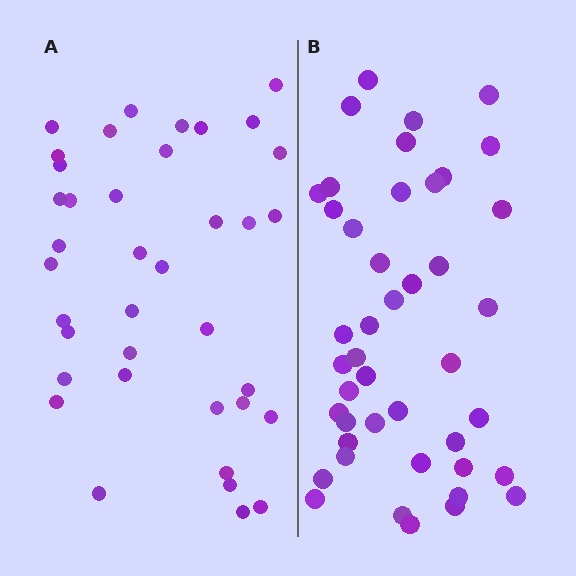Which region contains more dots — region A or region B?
Region B (the right region) has more dots.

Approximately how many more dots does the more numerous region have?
Region B has about 6 more dots than region A.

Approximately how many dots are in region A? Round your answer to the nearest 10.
About 40 dots. (The exact count is 38, which rounds to 40.)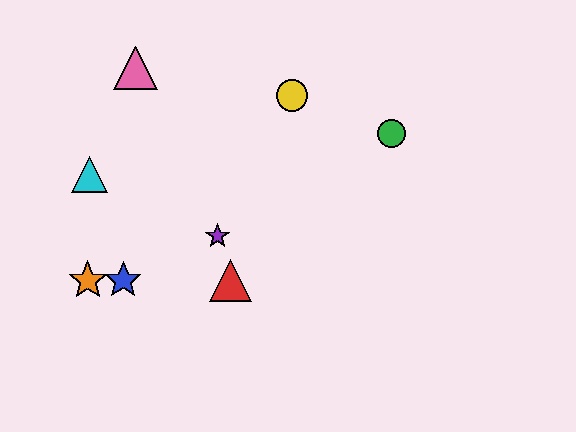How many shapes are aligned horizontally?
3 shapes (the red triangle, the blue star, the orange star) are aligned horizontally.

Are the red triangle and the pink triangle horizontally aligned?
No, the red triangle is at y≈281 and the pink triangle is at y≈68.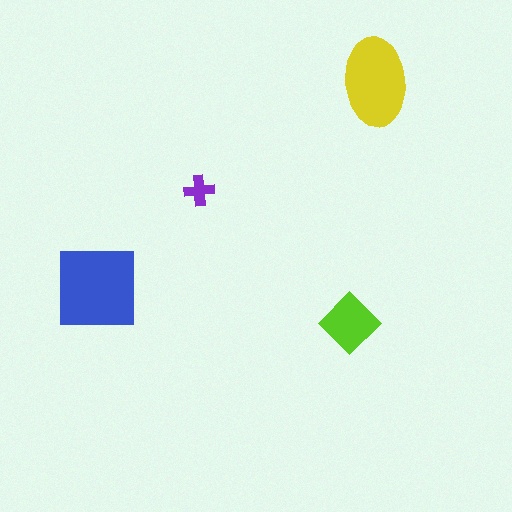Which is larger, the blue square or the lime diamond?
The blue square.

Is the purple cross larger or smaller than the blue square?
Smaller.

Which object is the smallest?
The purple cross.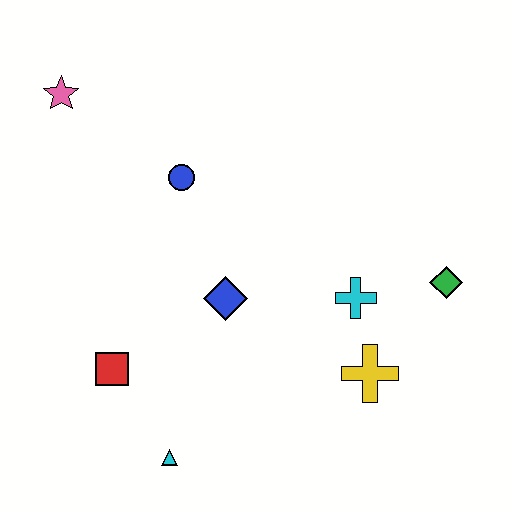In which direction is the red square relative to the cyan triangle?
The red square is above the cyan triangle.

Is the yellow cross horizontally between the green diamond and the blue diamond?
Yes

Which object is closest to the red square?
The cyan triangle is closest to the red square.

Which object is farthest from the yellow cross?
The pink star is farthest from the yellow cross.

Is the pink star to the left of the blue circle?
Yes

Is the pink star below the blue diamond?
No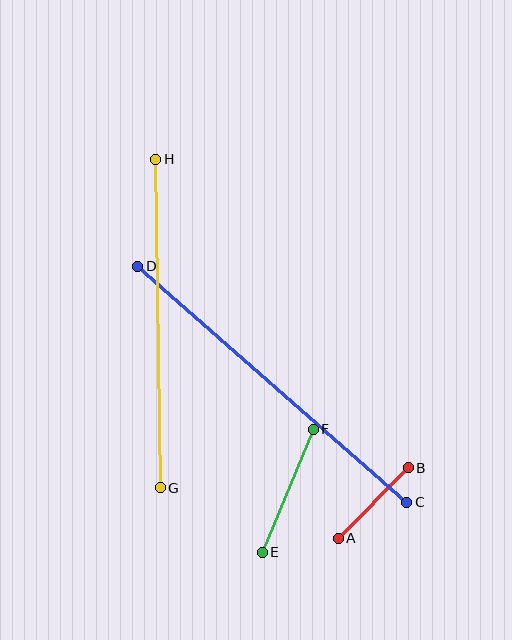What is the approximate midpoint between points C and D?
The midpoint is at approximately (272, 384) pixels.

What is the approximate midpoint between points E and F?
The midpoint is at approximately (288, 491) pixels.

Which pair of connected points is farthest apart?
Points C and D are farthest apart.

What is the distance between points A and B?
The distance is approximately 99 pixels.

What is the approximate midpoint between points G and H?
The midpoint is at approximately (158, 324) pixels.